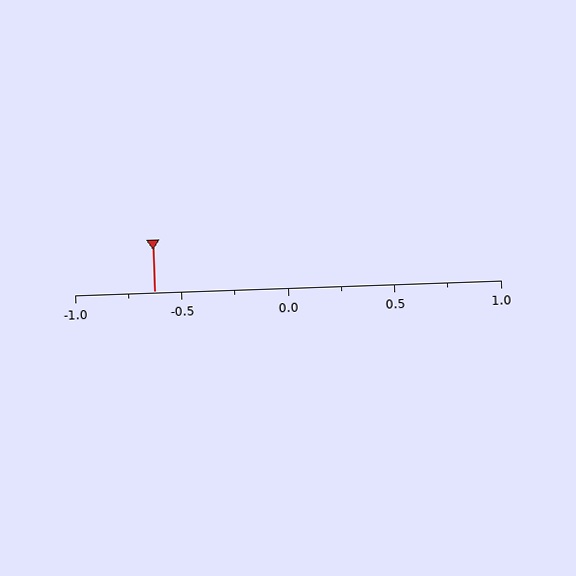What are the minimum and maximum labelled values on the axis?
The axis runs from -1.0 to 1.0.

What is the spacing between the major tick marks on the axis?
The major ticks are spaced 0.5 apart.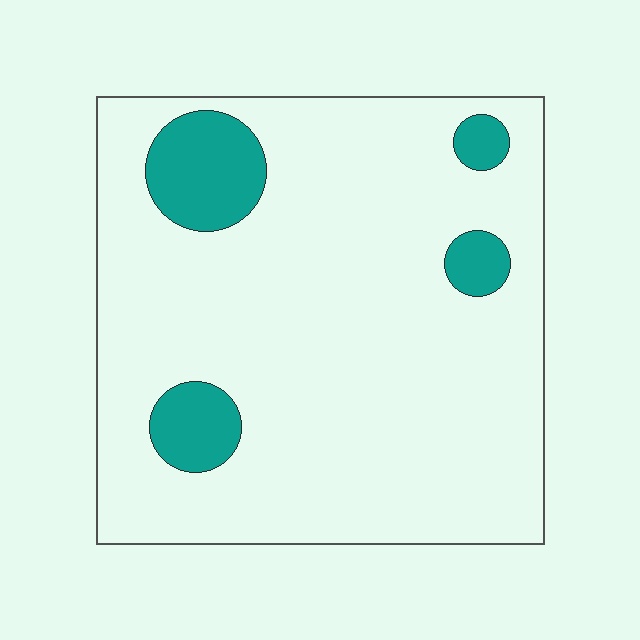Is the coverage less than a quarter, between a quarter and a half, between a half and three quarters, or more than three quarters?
Less than a quarter.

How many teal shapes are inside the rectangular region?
4.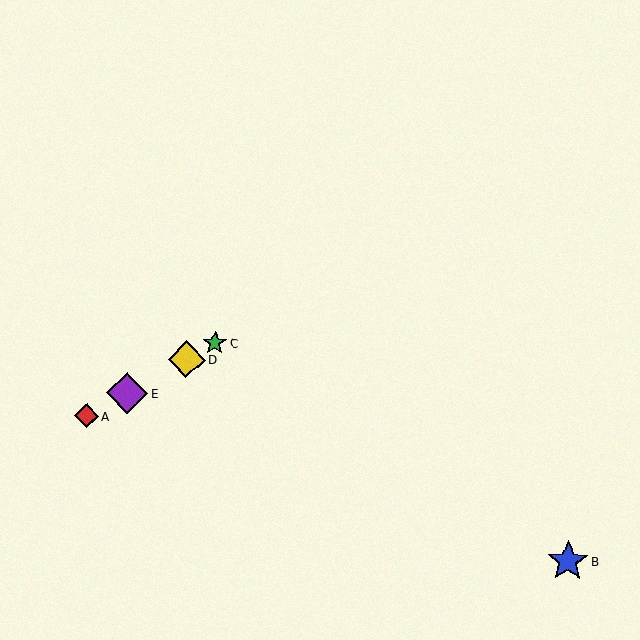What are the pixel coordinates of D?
Object D is at (187, 359).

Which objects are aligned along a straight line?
Objects A, C, D, E are aligned along a straight line.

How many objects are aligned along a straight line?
4 objects (A, C, D, E) are aligned along a straight line.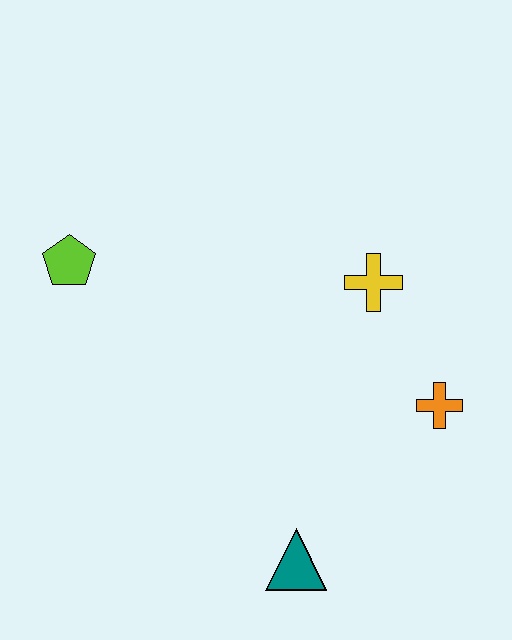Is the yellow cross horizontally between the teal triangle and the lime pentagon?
No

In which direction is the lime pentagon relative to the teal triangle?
The lime pentagon is above the teal triangle.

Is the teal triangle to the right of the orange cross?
No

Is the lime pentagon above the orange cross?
Yes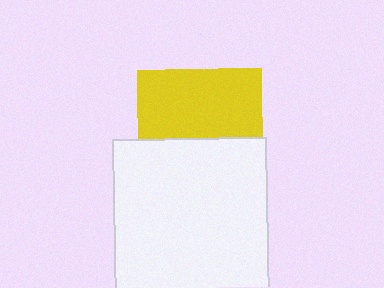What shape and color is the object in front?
The object in front is a white square.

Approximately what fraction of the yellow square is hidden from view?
Roughly 45% of the yellow square is hidden behind the white square.